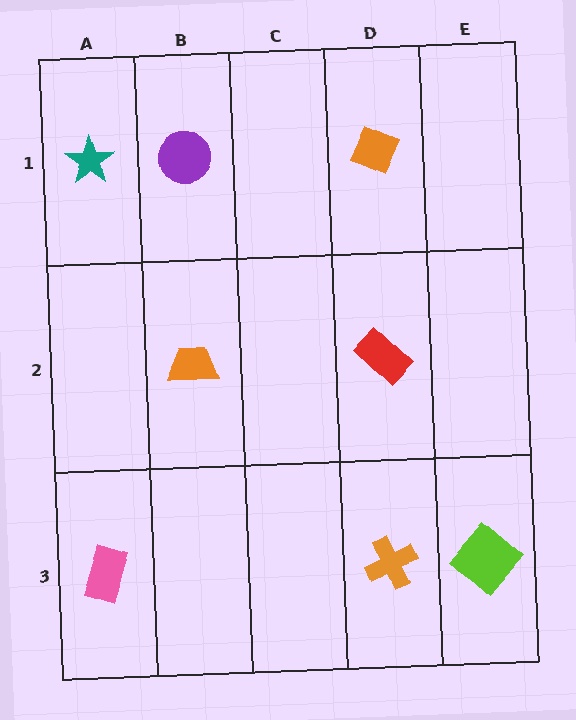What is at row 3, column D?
An orange cross.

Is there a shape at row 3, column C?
No, that cell is empty.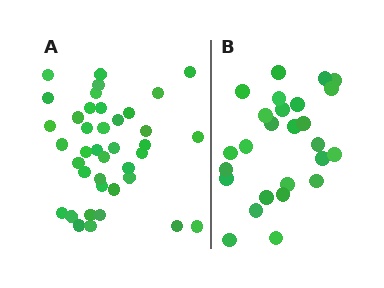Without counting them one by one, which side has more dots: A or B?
Region A (the left region) has more dots.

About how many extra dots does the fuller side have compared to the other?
Region A has approximately 15 more dots than region B.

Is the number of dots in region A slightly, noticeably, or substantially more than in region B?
Region A has substantially more. The ratio is roughly 1.5 to 1.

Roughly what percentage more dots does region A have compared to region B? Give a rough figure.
About 50% more.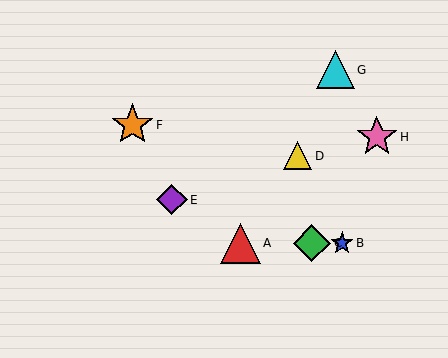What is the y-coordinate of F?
Object F is at y≈125.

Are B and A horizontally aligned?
Yes, both are at y≈243.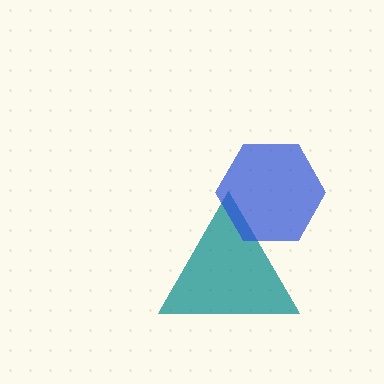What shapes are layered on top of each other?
The layered shapes are: a teal triangle, a blue hexagon.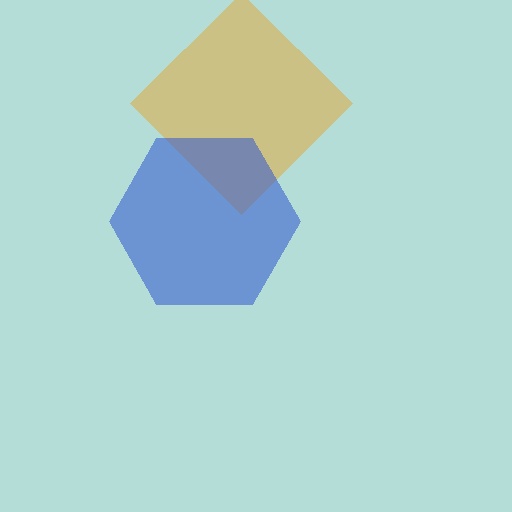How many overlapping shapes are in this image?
There are 2 overlapping shapes in the image.